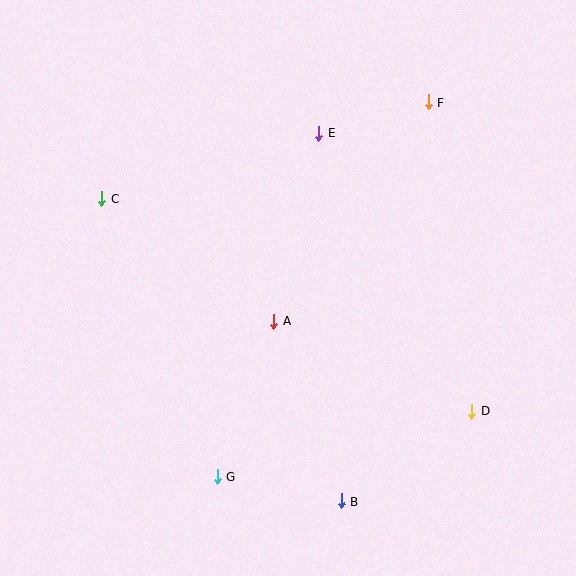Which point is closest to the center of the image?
Point A at (274, 321) is closest to the center.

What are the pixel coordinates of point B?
Point B is at (341, 501).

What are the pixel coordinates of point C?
Point C is at (102, 199).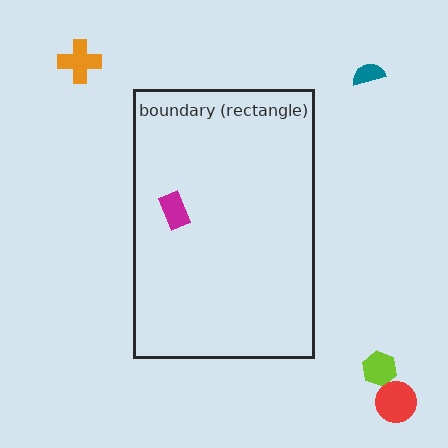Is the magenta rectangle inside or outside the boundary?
Inside.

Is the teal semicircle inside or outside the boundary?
Outside.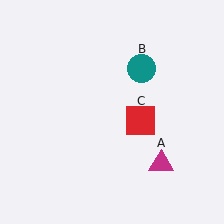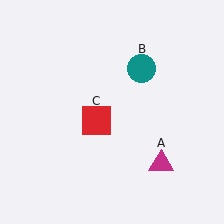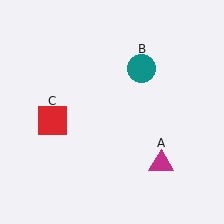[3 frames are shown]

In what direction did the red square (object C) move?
The red square (object C) moved left.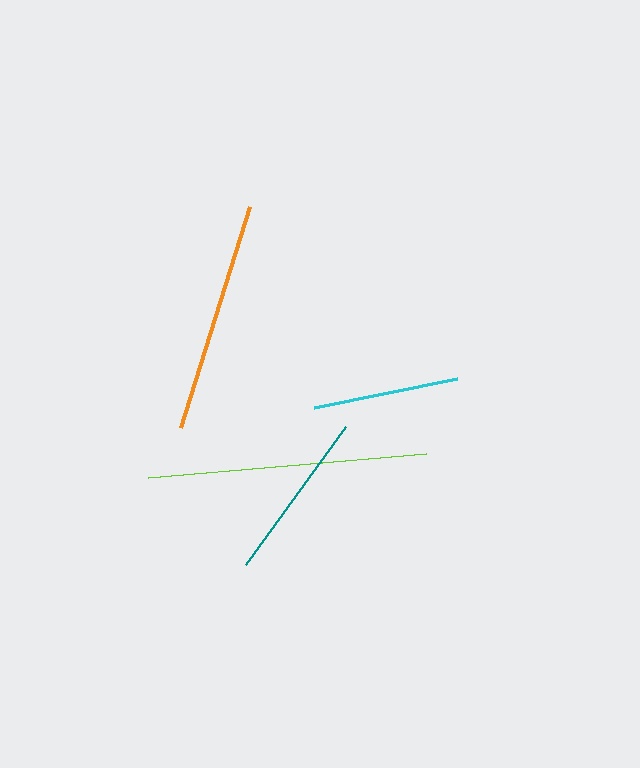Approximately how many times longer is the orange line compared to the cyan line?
The orange line is approximately 1.6 times the length of the cyan line.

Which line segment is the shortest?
The cyan line is the shortest at approximately 146 pixels.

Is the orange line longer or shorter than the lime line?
The lime line is longer than the orange line.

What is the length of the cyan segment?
The cyan segment is approximately 146 pixels long.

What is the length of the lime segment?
The lime segment is approximately 279 pixels long.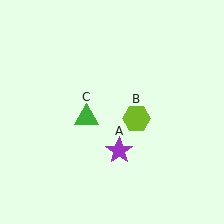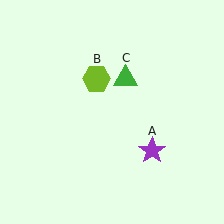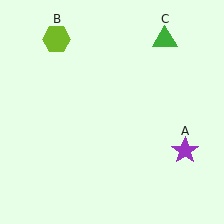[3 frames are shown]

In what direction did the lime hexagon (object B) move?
The lime hexagon (object B) moved up and to the left.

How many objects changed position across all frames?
3 objects changed position: purple star (object A), lime hexagon (object B), green triangle (object C).